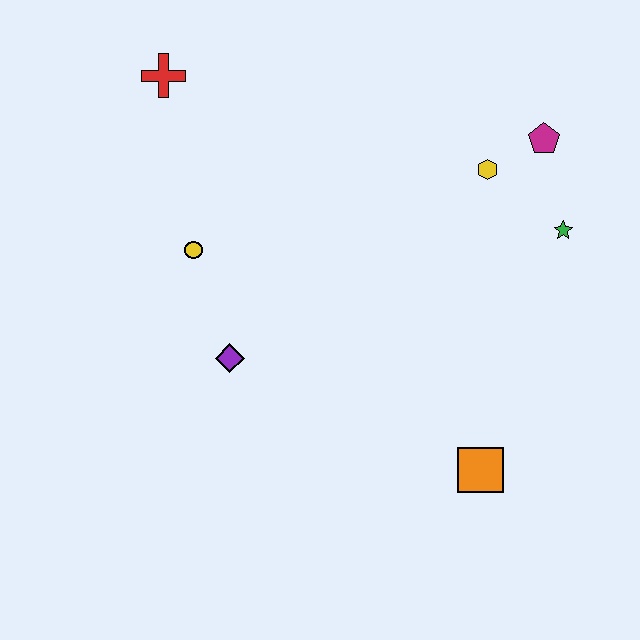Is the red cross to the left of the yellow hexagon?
Yes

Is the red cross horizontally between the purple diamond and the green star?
No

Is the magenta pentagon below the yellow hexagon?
No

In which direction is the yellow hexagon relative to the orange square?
The yellow hexagon is above the orange square.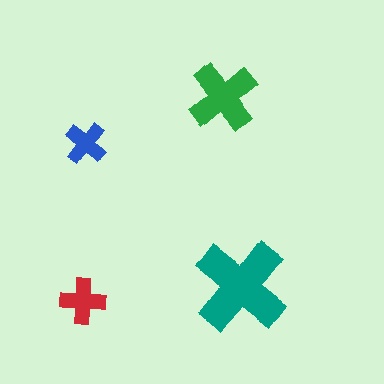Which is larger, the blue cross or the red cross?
The red one.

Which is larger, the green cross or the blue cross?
The green one.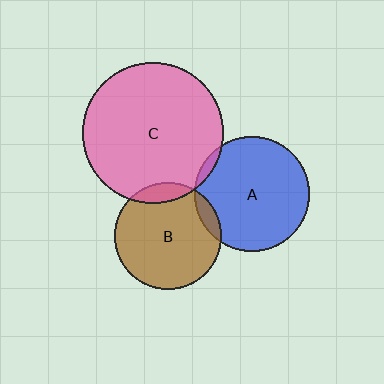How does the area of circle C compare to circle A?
Approximately 1.5 times.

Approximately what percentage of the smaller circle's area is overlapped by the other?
Approximately 10%.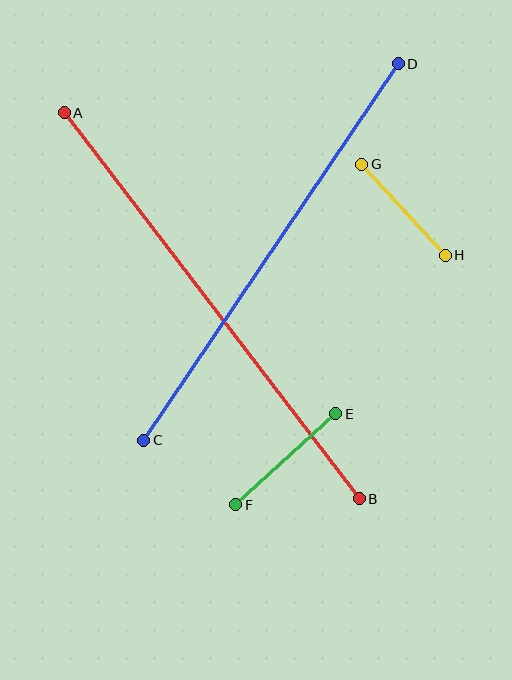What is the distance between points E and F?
The distance is approximately 135 pixels.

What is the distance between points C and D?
The distance is approximately 454 pixels.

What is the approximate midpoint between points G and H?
The midpoint is at approximately (404, 210) pixels.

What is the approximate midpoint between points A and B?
The midpoint is at approximately (212, 306) pixels.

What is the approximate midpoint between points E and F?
The midpoint is at approximately (286, 459) pixels.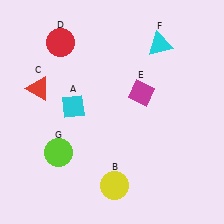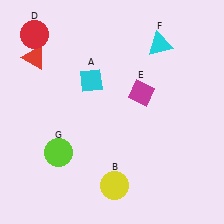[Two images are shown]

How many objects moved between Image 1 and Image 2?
3 objects moved between the two images.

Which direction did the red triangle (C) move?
The red triangle (C) moved up.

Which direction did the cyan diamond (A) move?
The cyan diamond (A) moved up.